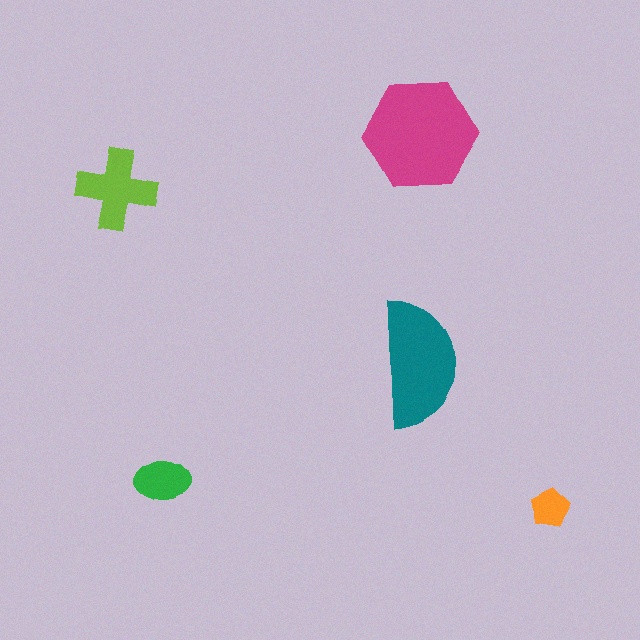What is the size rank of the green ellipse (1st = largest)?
4th.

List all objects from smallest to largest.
The orange pentagon, the green ellipse, the lime cross, the teal semicircle, the magenta hexagon.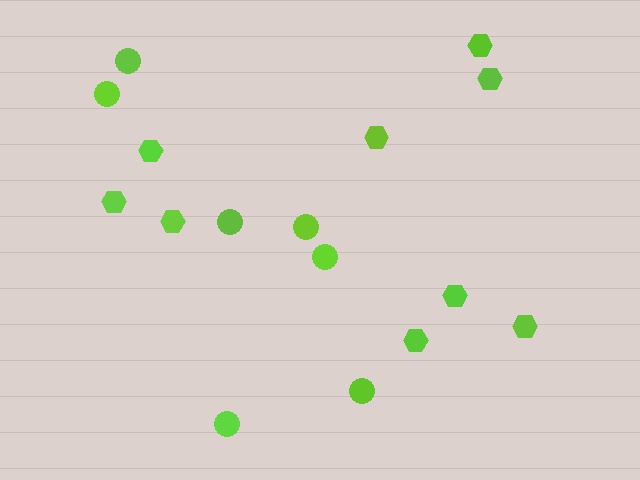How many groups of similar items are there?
There are 2 groups: one group of circles (7) and one group of hexagons (9).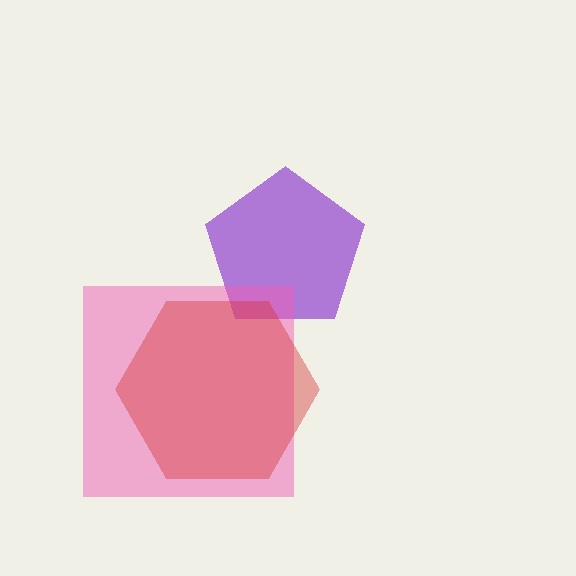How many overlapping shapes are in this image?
There are 3 overlapping shapes in the image.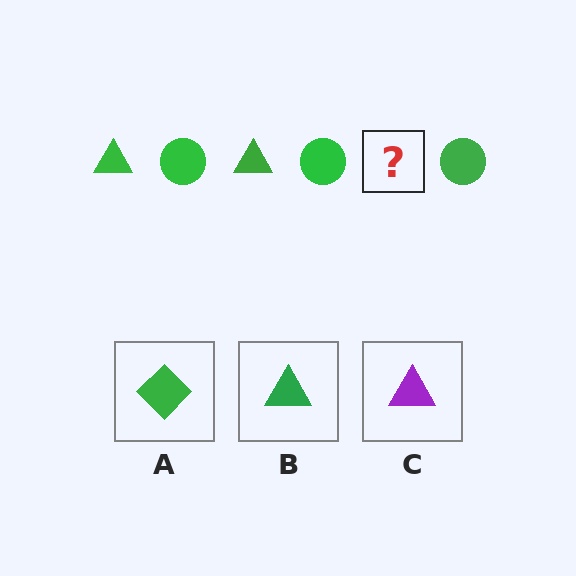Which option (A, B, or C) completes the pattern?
B.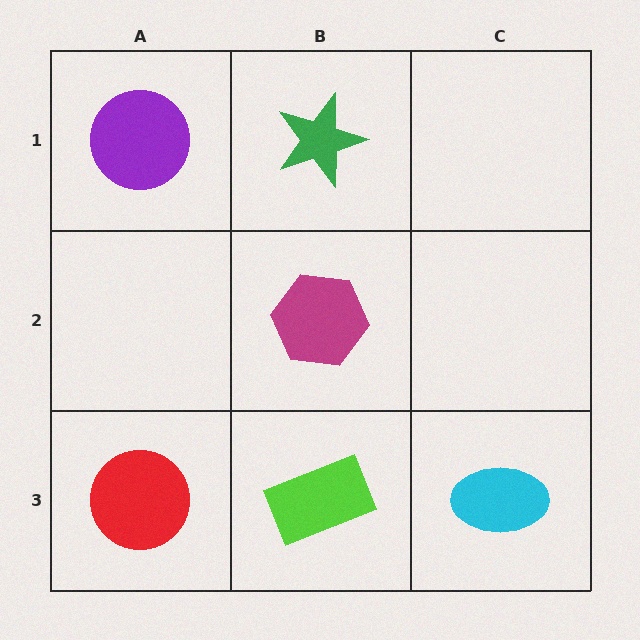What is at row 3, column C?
A cyan ellipse.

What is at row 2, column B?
A magenta hexagon.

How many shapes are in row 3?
3 shapes.